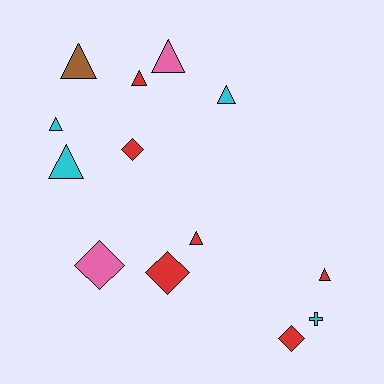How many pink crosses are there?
There are no pink crosses.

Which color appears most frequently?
Red, with 6 objects.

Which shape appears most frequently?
Triangle, with 8 objects.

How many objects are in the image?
There are 13 objects.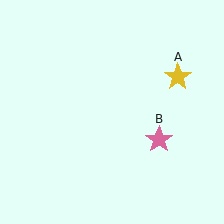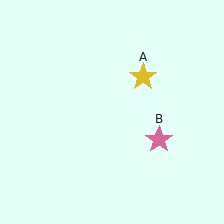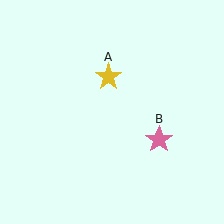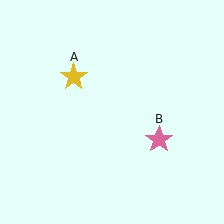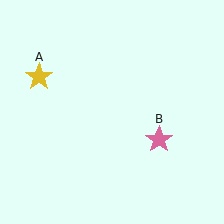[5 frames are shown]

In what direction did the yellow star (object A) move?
The yellow star (object A) moved left.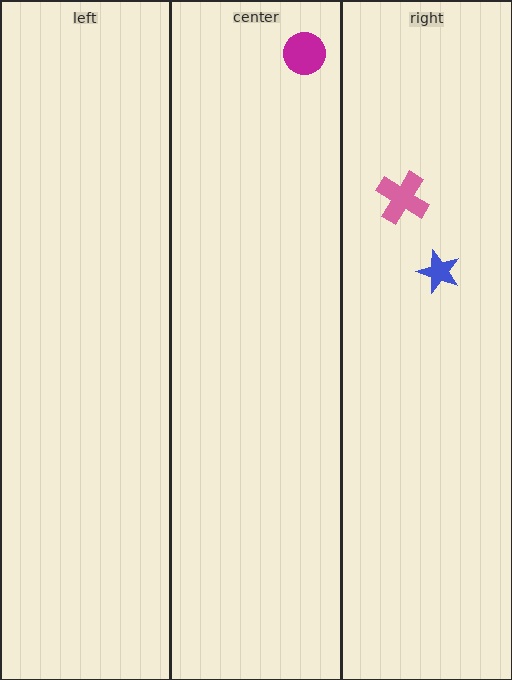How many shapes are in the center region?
1.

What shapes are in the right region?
The pink cross, the blue star.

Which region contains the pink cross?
The right region.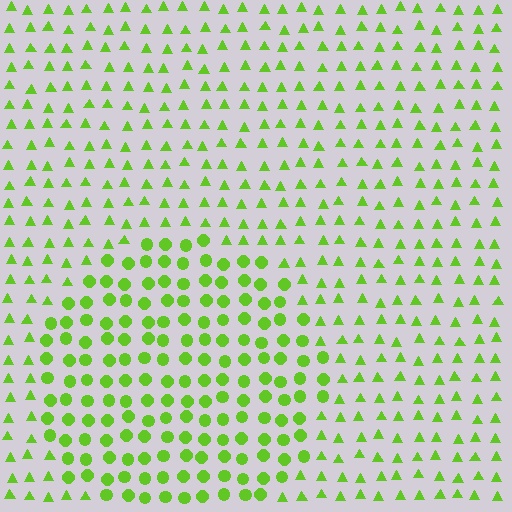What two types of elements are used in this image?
The image uses circles inside the circle region and triangles outside it.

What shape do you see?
I see a circle.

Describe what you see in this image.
The image is filled with small lime elements arranged in a uniform grid. A circle-shaped region contains circles, while the surrounding area contains triangles. The boundary is defined purely by the change in element shape.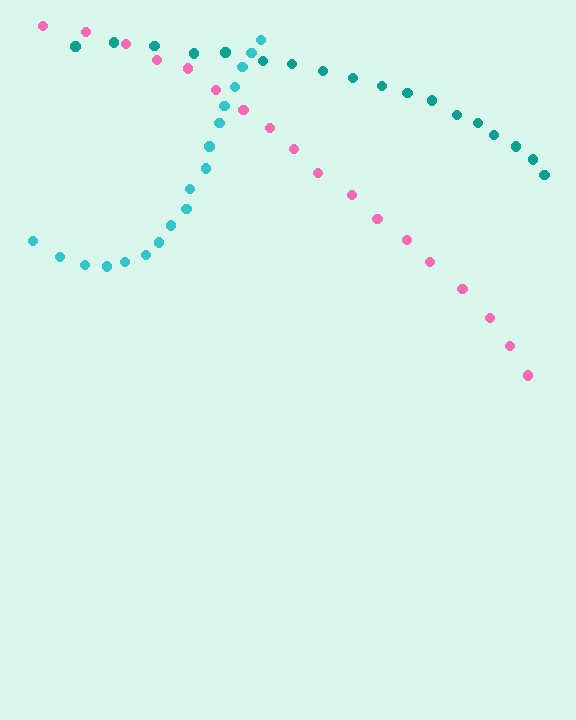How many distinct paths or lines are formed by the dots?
There are 3 distinct paths.